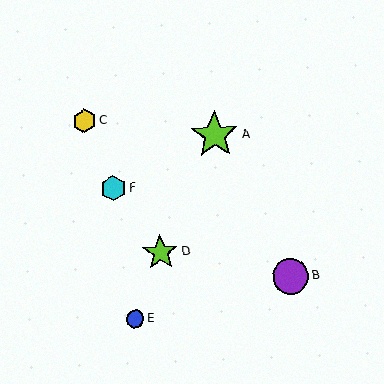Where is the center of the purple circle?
The center of the purple circle is at (290, 276).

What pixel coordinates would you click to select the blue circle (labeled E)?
Click at (135, 319) to select the blue circle E.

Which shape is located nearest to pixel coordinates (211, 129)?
The lime star (labeled A) at (215, 135) is nearest to that location.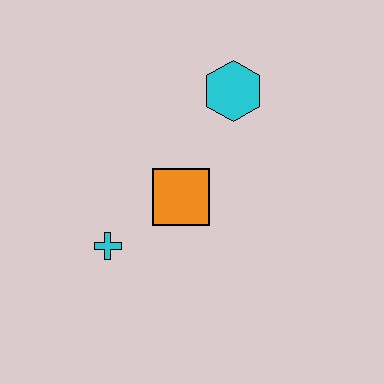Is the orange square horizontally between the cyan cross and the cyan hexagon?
Yes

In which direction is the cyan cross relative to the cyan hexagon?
The cyan cross is below the cyan hexagon.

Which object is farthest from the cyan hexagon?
The cyan cross is farthest from the cyan hexagon.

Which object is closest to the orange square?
The cyan cross is closest to the orange square.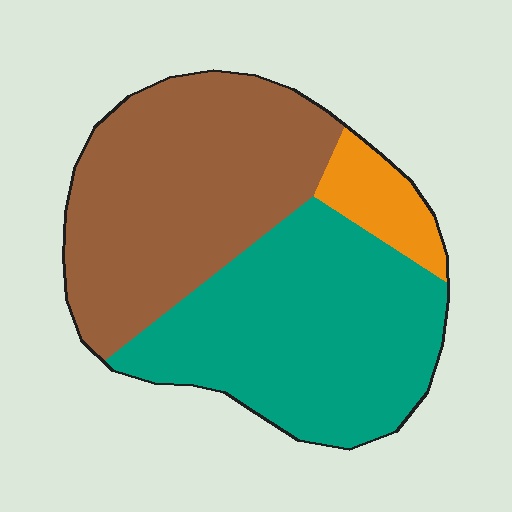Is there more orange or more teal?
Teal.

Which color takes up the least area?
Orange, at roughly 10%.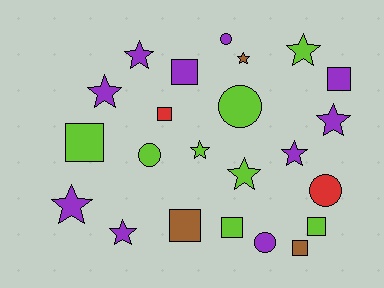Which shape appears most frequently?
Star, with 10 objects.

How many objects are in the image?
There are 23 objects.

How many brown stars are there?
There is 1 brown star.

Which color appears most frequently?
Purple, with 10 objects.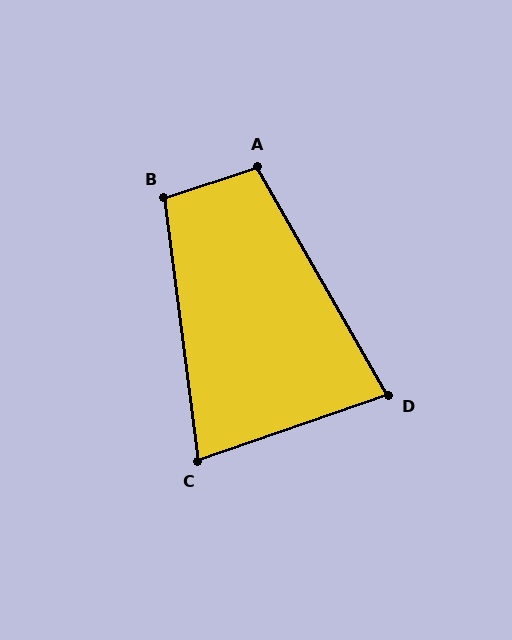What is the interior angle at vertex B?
Approximately 101 degrees (obtuse).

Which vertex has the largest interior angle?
A, at approximately 102 degrees.